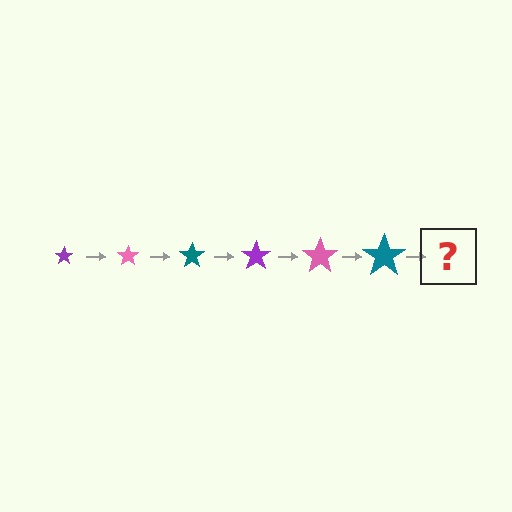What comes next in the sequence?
The next element should be a purple star, larger than the previous one.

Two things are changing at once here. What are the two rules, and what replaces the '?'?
The two rules are that the star grows larger each step and the color cycles through purple, pink, and teal. The '?' should be a purple star, larger than the previous one.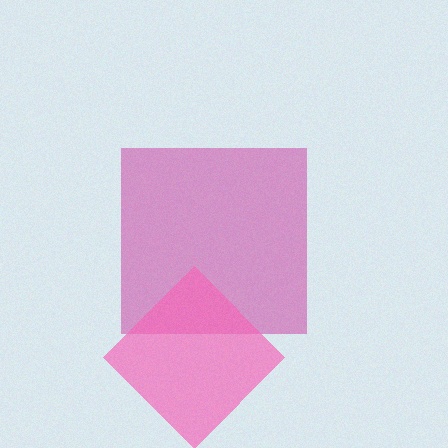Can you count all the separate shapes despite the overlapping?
Yes, there are 2 separate shapes.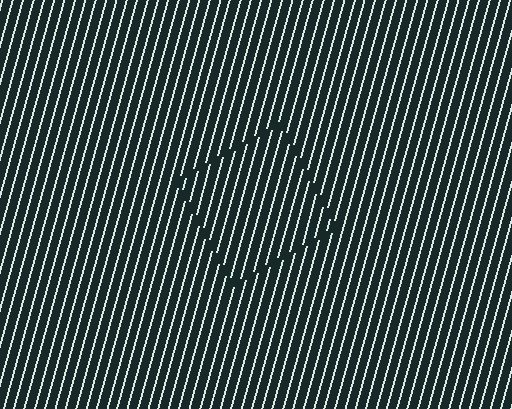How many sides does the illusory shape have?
4 sides — the line-ends trace a square.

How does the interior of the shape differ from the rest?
The interior of the shape contains the same grating, shifted by half a period — the contour is defined by the phase discontinuity where line-ends from the inner and outer gratings abut.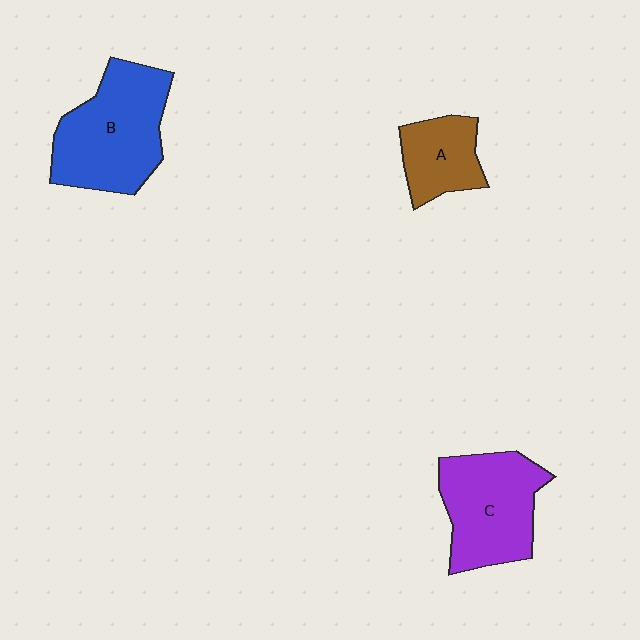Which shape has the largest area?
Shape B (blue).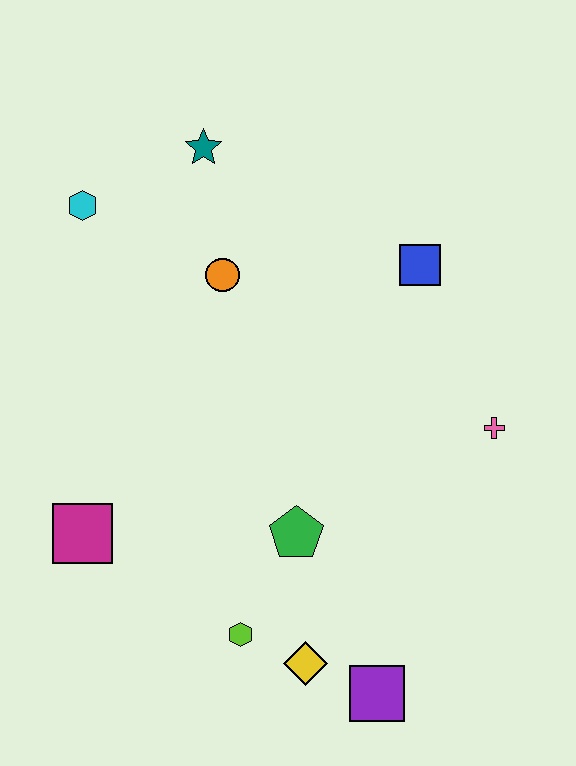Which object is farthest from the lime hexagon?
The teal star is farthest from the lime hexagon.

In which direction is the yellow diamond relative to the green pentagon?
The yellow diamond is below the green pentagon.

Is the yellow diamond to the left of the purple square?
Yes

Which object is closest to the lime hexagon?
The yellow diamond is closest to the lime hexagon.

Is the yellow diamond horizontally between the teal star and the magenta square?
No